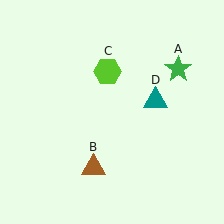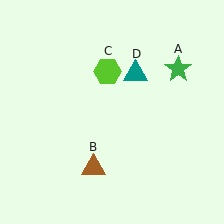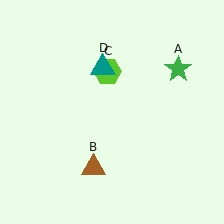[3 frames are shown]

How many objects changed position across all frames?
1 object changed position: teal triangle (object D).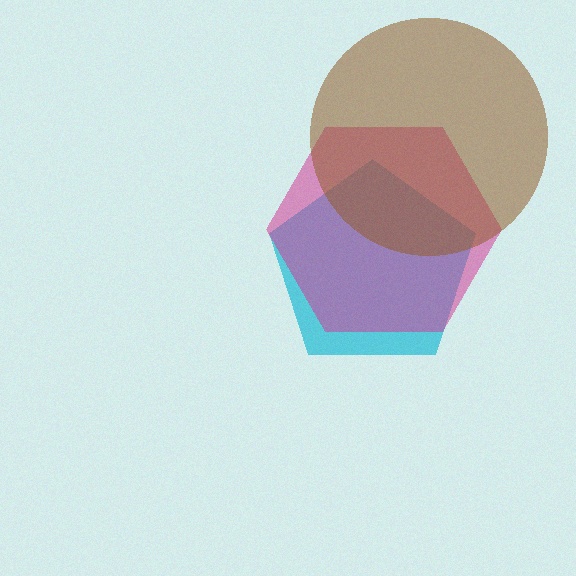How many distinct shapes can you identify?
There are 3 distinct shapes: a cyan pentagon, a magenta hexagon, a brown circle.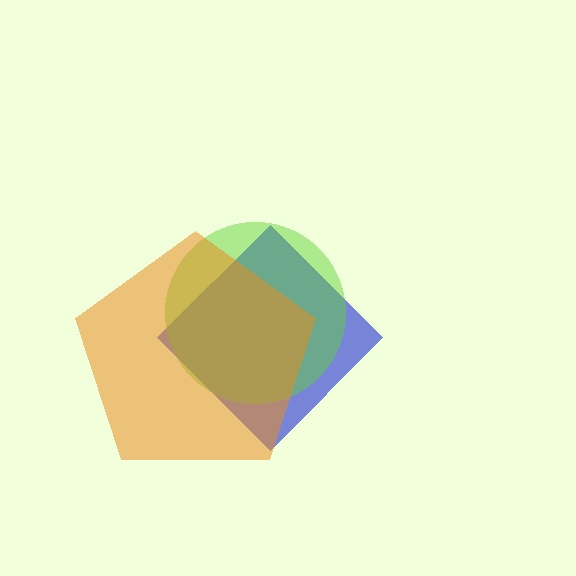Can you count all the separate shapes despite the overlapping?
Yes, there are 3 separate shapes.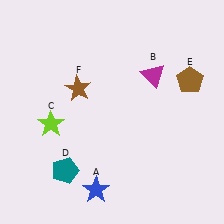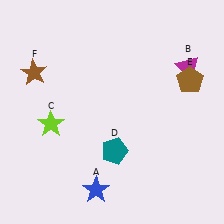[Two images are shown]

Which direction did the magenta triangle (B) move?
The magenta triangle (B) moved right.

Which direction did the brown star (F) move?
The brown star (F) moved left.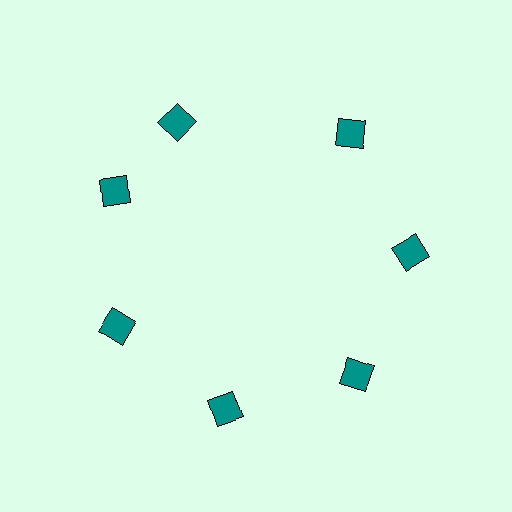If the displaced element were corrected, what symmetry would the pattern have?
It would have 7-fold rotational symmetry — the pattern would map onto itself every 51 degrees.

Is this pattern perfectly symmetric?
No. The 7 teal squares are arranged in a ring, but one element near the 12 o'clock position is rotated out of alignment along the ring, breaking the 7-fold rotational symmetry.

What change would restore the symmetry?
The symmetry would be restored by rotating it back into even spacing with its neighbors so that all 7 squares sit at equal angles and equal distance from the center.